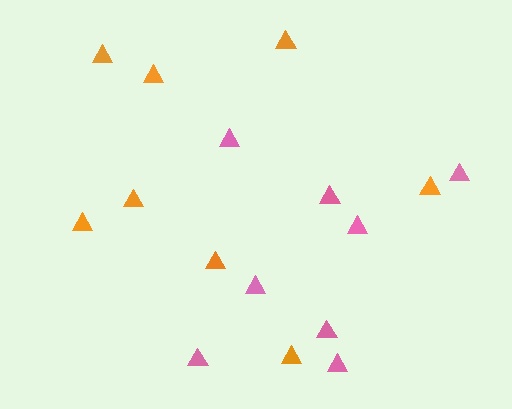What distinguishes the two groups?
There are 2 groups: one group of pink triangles (8) and one group of orange triangles (8).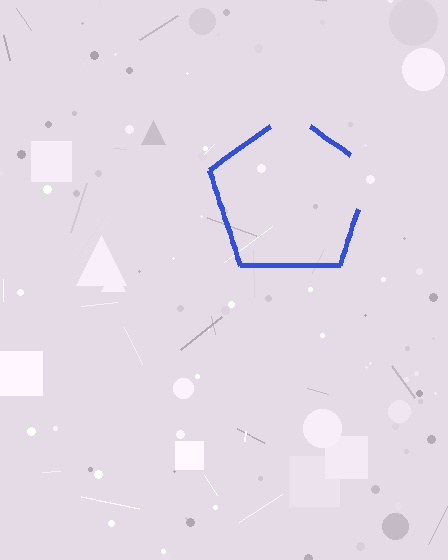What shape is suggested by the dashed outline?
The dashed outline suggests a pentagon.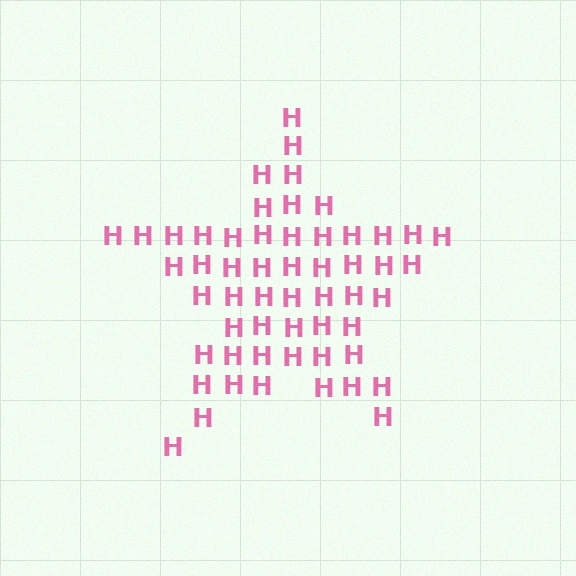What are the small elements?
The small elements are letter H's.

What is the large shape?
The large shape is a star.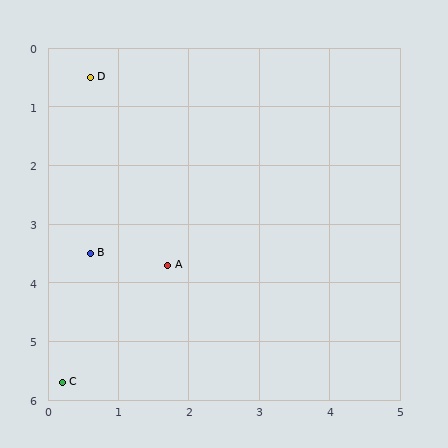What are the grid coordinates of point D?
Point D is at approximately (0.6, 0.5).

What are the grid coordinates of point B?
Point B is at approximately (0.6, 3.5).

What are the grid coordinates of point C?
Point C is at approximately (0.2, 5.7).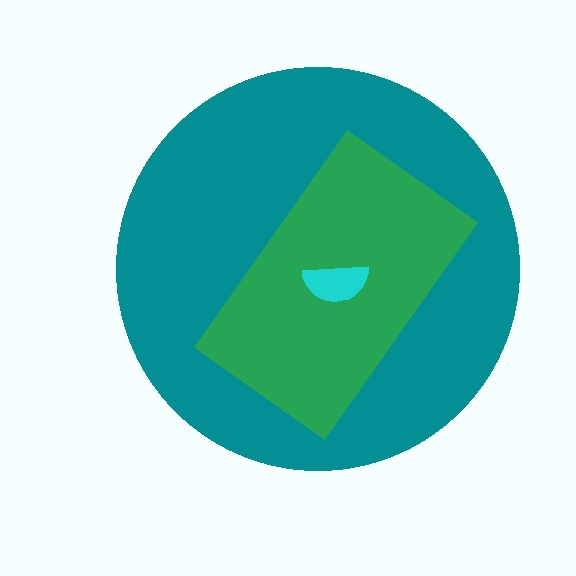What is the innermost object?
The cyan semicircle.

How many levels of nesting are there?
3.